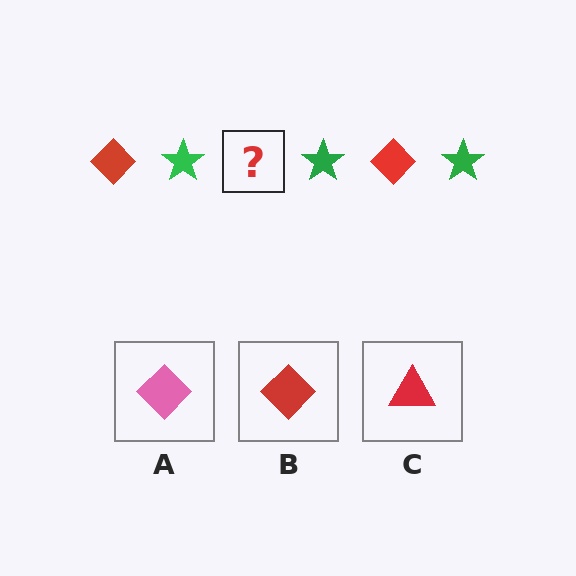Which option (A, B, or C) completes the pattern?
B.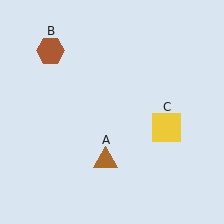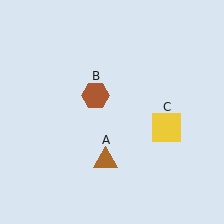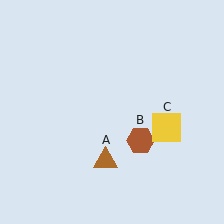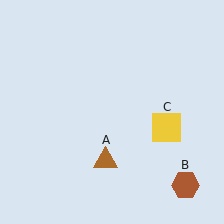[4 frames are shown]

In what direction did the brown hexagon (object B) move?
The brown hexagon (object B) moved down and to the right.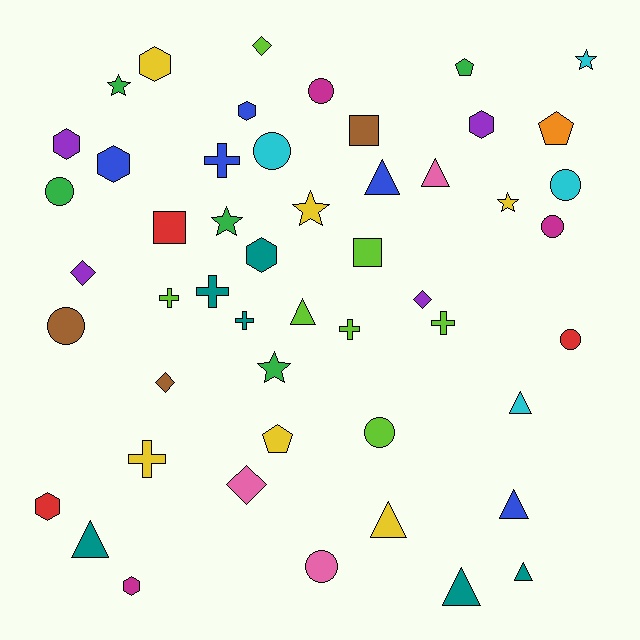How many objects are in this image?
There are 50 objects.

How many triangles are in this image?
There are 9 triangles.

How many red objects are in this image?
There are 3 red objects.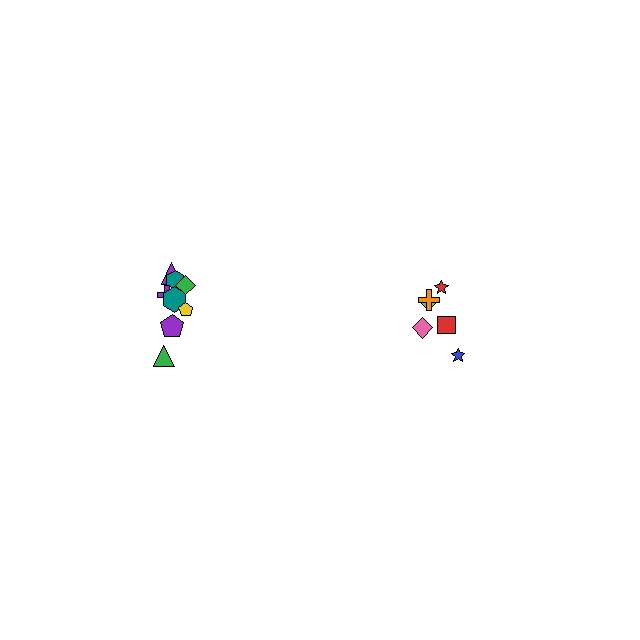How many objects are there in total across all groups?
There are 14 objects.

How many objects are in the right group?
There are 6 objects.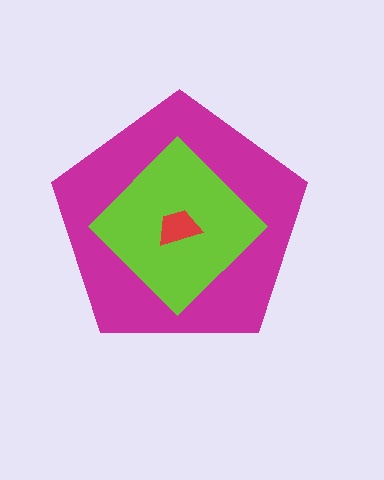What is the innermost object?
The red trapezoid.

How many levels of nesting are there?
3.